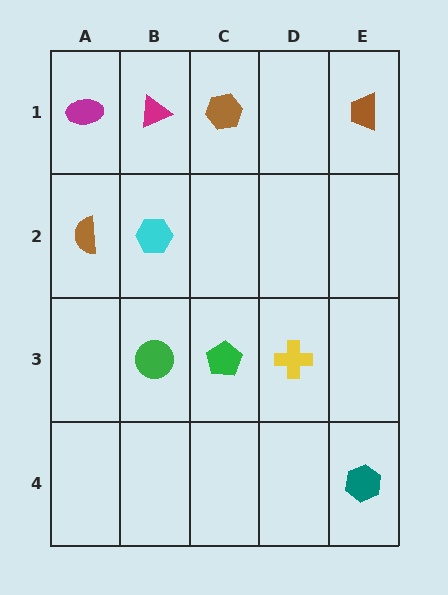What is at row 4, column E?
A teal hexagon.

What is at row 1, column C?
A brown hexagon.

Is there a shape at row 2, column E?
No, that cell is empty.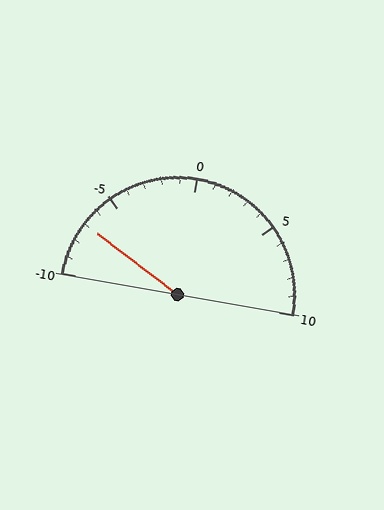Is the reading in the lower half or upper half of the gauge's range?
The reading is in the lower half of the range (-10 to 10).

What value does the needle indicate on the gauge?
The needle indicates approximately -7.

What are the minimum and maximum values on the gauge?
The gauge ranges from -10 to 10.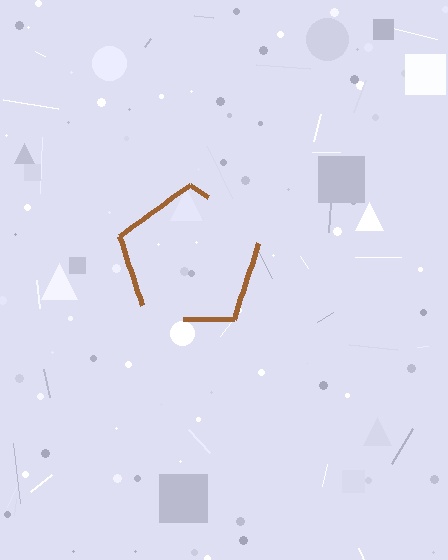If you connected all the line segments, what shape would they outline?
They would outline a pentagon.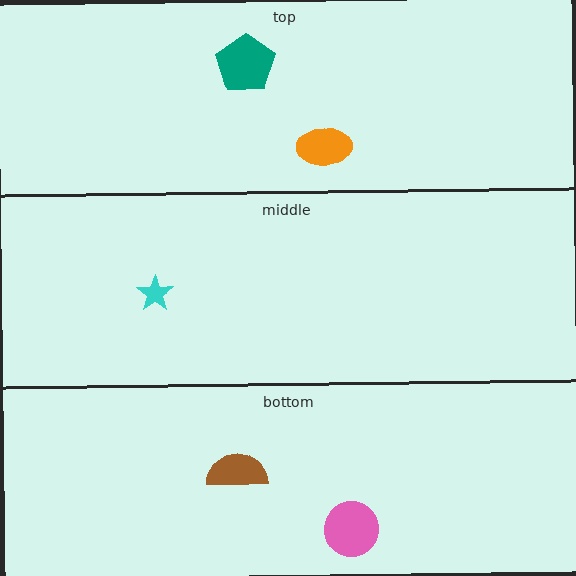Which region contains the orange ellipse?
The top region.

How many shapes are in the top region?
2.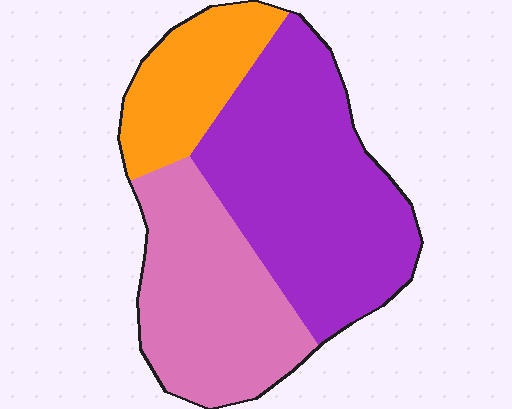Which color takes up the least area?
Orange, at roughly 20%.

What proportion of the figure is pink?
Pink takes up between a third and a half of the figure.